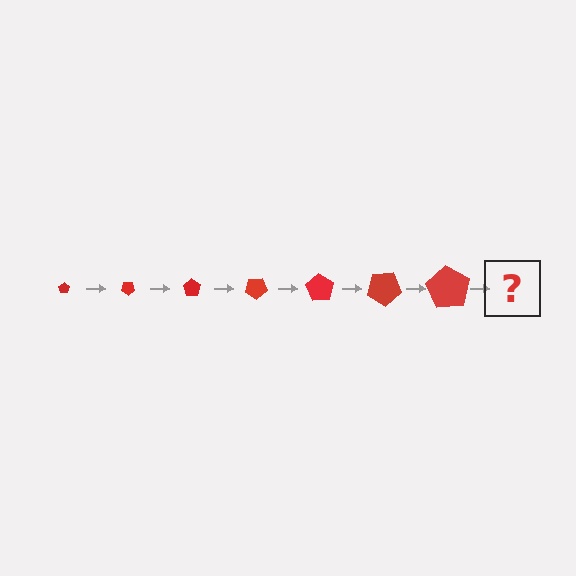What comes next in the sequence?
The next element should be a pentagon, larger than the previous one and rotated 245 degrees from the start.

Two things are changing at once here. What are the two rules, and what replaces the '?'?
The two rules are that the pentagon grows larger each step and it rotates 35 degrees each step. The '?' should be a pentagon, larger than the previous one and rotated 245 degrees from the start.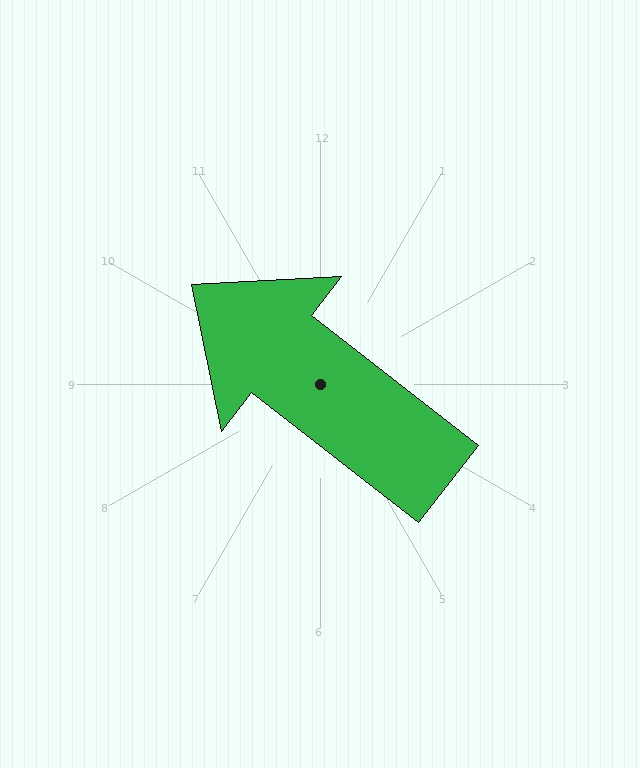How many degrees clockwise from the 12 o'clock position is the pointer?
Approximately 308 degrees.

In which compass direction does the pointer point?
Northwest.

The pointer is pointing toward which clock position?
Roughly 10 o'clock.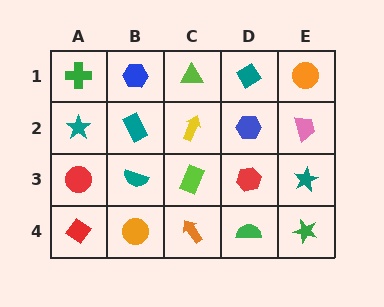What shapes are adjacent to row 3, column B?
A teal rectangle (row 2, column B), an orange circle (row 4, column B), a red circle (row 3, column A), a lime rectangle (row 3, column C).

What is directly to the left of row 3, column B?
A red circle.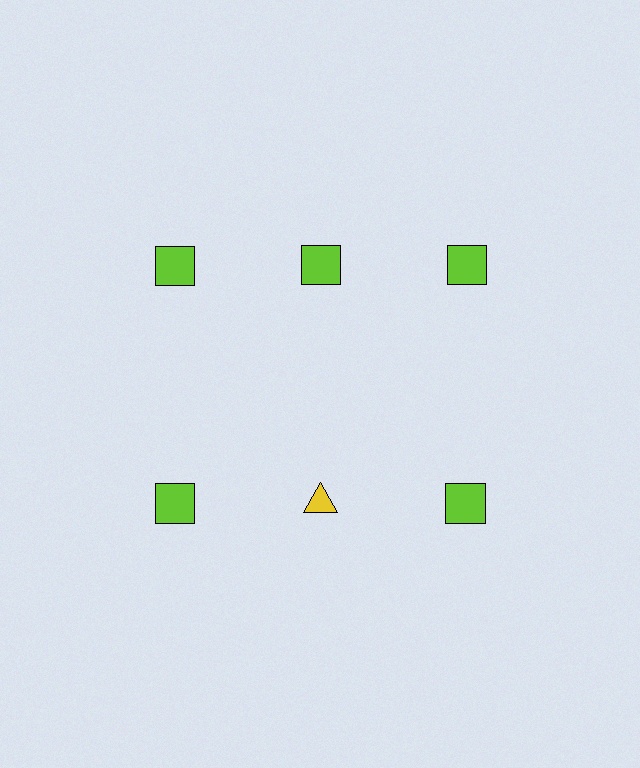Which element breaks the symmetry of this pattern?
The yellow triangle in the second row, second from left column breaks the symmetry. All other shapes are lime squares.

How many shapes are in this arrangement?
There are 6 shapes arranged in a grid pattern.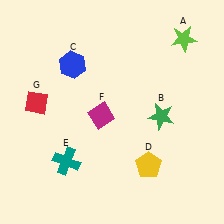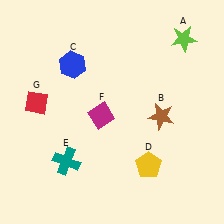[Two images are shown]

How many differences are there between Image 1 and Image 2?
There is 1 difference between the two images.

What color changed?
The star (B) changed from green in Image 1 to brown in Image 2.